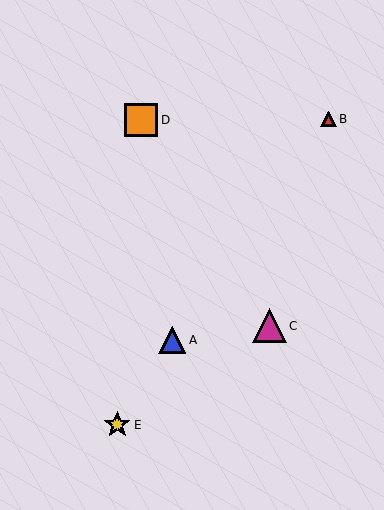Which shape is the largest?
The magenta triangle (labeled C) is the largest.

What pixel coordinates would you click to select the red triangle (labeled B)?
Click at (328, 119) to select the red triangle B.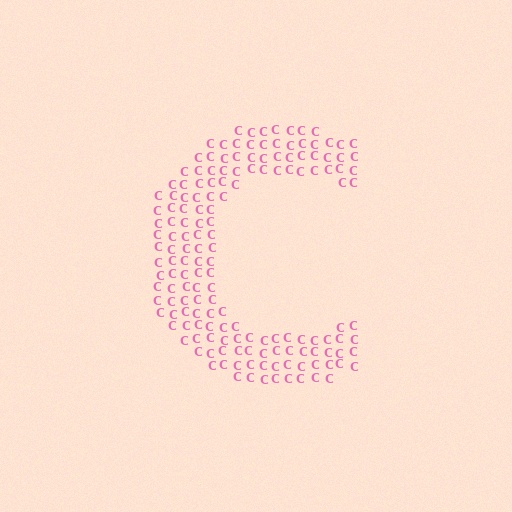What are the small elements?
The small elements are letter C's.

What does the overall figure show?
The overall figure shows the letter C.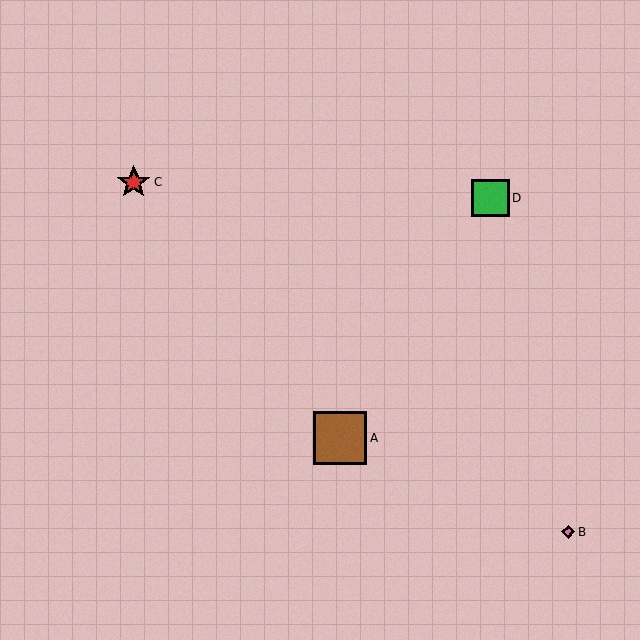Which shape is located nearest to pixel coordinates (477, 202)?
The green square (labeled D) at (490, 198) is nearest to that location.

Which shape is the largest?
The brown square (labeled A) is the largest.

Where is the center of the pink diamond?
The center of the pink diamond is at (568, 532).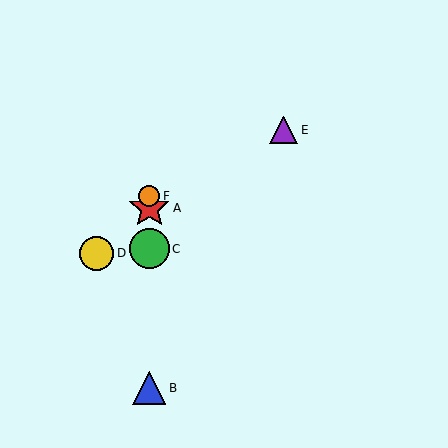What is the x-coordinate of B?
Object B is at x≈149.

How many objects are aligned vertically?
4 objects (A, B, C, F) are aligned vertically.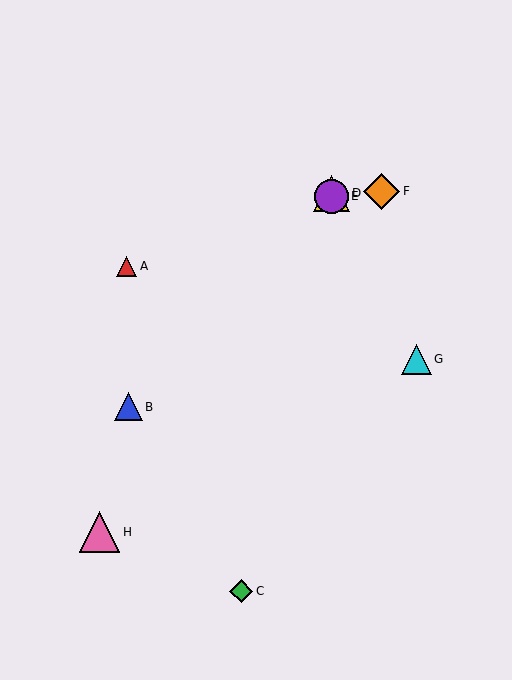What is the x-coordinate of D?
Object D is at x≈331.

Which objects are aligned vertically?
Objects D, E are aligned vertically.